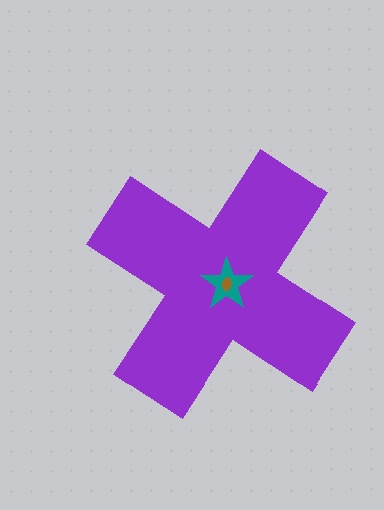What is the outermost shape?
The purple cross.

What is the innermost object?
The brown ellipse.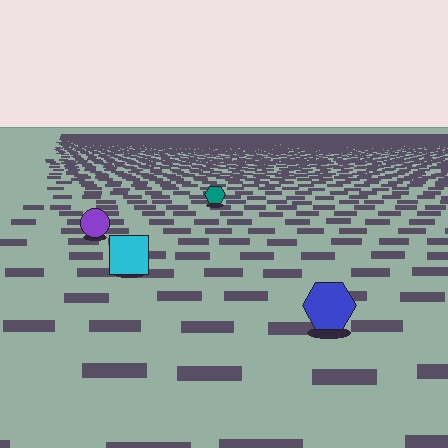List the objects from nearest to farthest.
From nearest to farthest: the blue hexagon, the cyan square, the purple circle, the teal hexagon.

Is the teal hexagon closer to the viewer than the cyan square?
No. The cyan square is closer — you can tell from the texture gradient: the ground texture is coarser near it.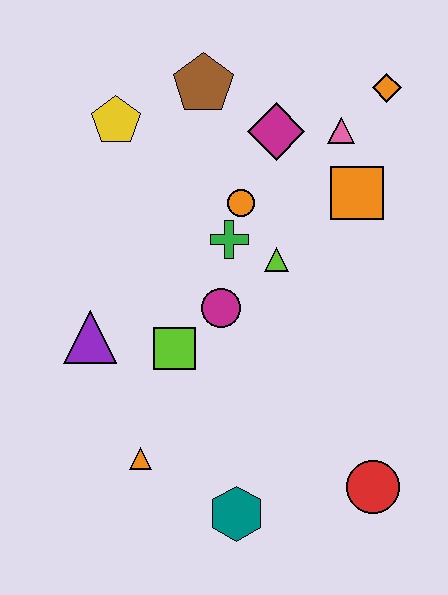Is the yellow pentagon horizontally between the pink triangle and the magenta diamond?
No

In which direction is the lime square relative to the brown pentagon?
The lime square is below the brown pentagon.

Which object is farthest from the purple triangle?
The orange diamond is farthest from the purple triangle.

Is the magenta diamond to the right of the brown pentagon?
Yes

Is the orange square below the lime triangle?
No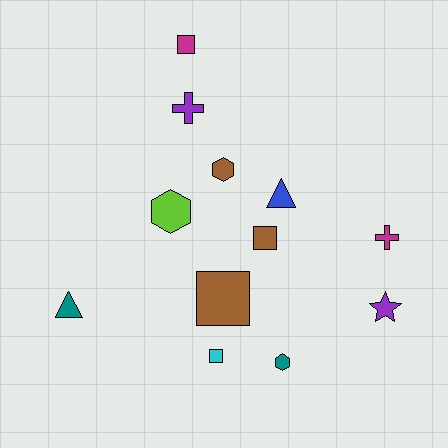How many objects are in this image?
There are 12 objects.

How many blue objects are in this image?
There is 1 blue object.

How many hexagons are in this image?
There are 3 hexagons.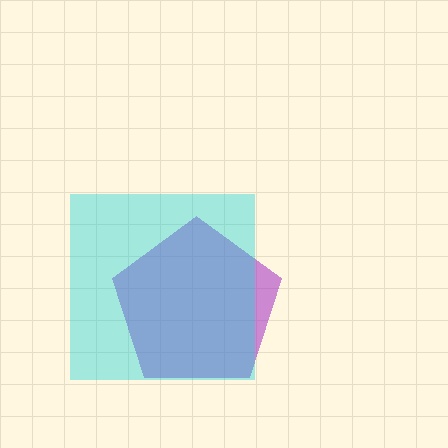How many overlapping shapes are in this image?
There are 2 overlapping shapes in the image.